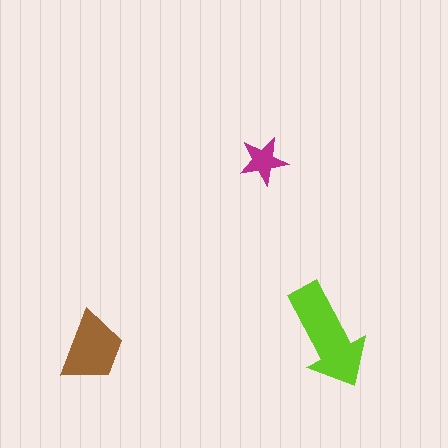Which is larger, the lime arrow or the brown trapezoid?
The lime arrow.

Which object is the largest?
The lime arrow.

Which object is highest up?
The magenta star is topmost.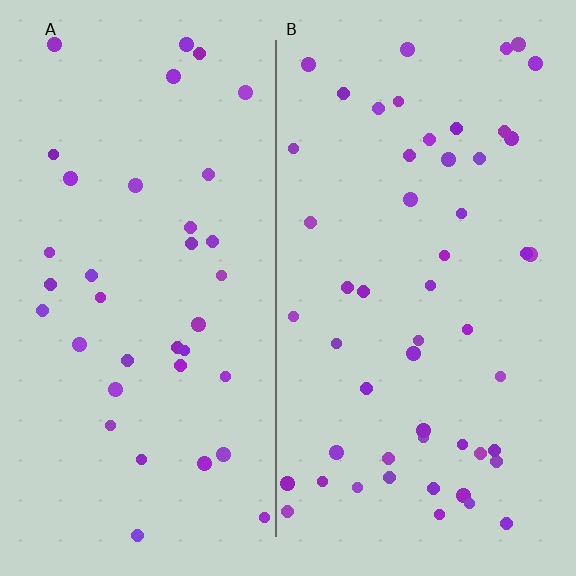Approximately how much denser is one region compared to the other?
Approximately 1.4× — region B over region A.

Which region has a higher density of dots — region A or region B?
B (the right).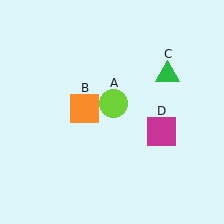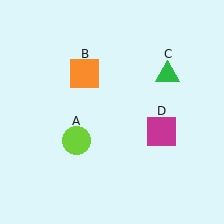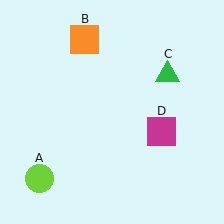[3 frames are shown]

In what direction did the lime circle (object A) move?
The lime circle (object A) moved down and to the left.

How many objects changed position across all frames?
2 objects changed position: lime circle (object A), orange square (object B).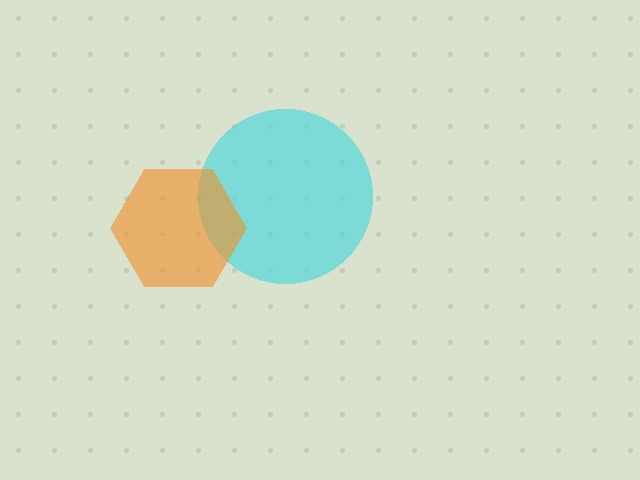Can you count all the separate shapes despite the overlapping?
Yes, there are 2 separate shapes.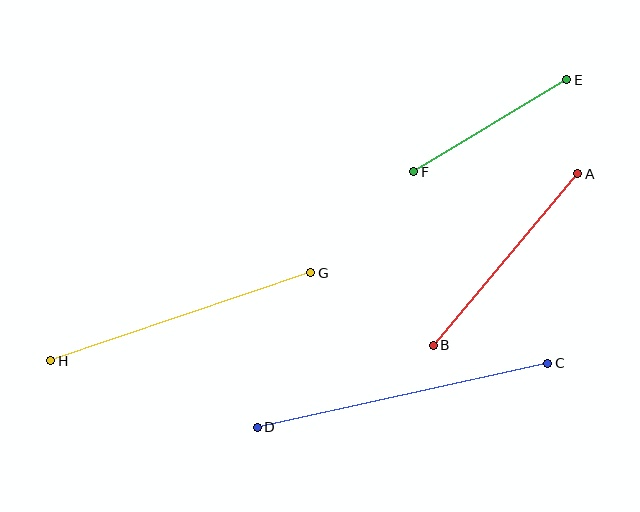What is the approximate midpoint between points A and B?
The midpoint is at approximately (505, 259) pixels.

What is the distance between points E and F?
The distance is approximately 178 pixels.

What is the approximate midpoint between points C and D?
The midpoint is at approximately (402, 395) pixels.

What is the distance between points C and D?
The distance is approximately 297 pixels.